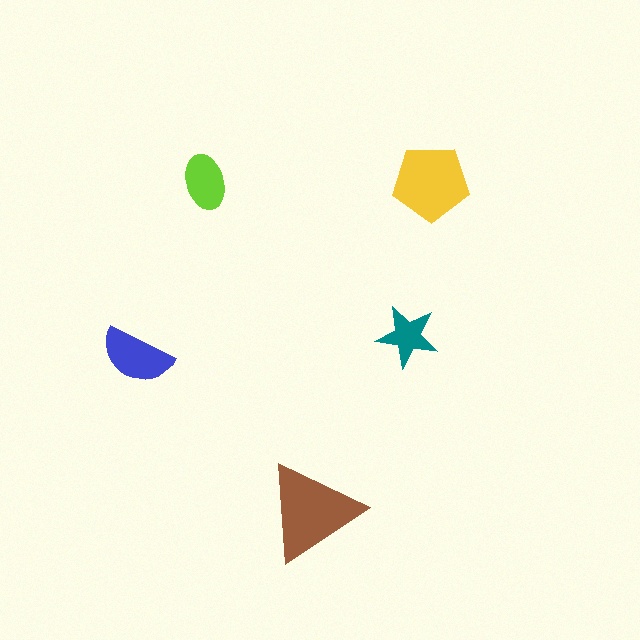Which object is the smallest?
The teal star.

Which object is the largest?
The brown triangle.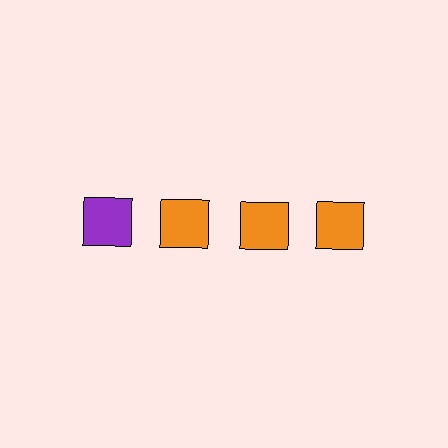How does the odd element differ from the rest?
It has a different color: purple instead of orange.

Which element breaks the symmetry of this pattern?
The purple square in the top row, leftmost column breaks the symmetry. All other shapes are orange squares.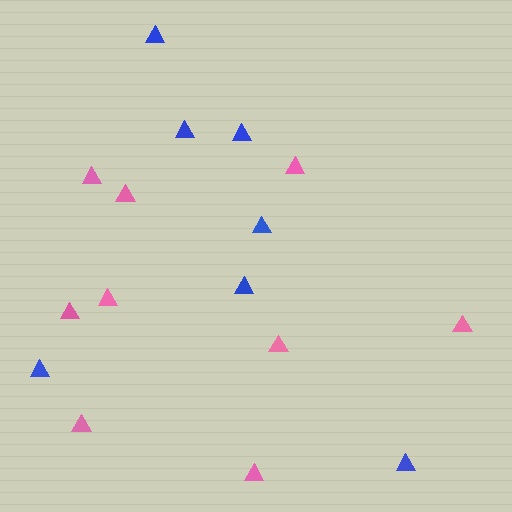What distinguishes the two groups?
There are 2 groups: one group of pink triangles (9) and one group of blue triangles (7).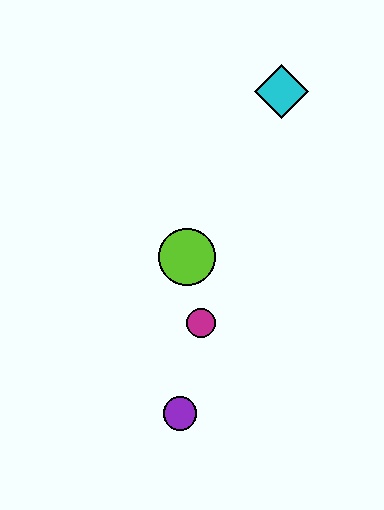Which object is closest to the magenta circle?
The lime circle is closest to the magenta circle.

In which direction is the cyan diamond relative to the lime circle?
The cyan diamond is above the lime circle.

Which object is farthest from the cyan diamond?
The purple circle is farthest from the cyan diamond.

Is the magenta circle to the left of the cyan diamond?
Yes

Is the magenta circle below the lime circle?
Yes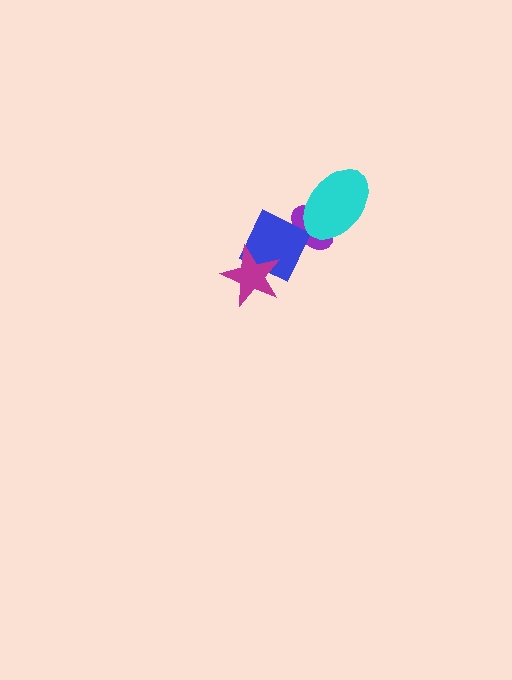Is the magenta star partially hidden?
No, no other shape covers it.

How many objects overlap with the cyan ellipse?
1 object overlaps with the cyan ellipse.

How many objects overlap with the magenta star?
1 object overlaps with the magenta star.